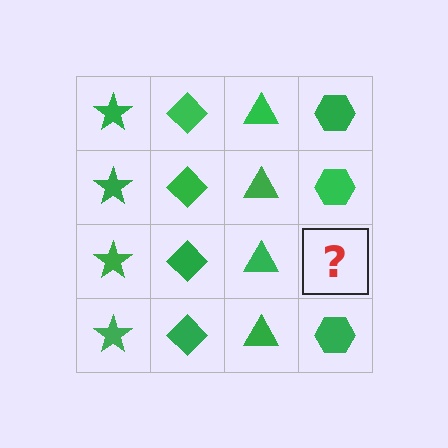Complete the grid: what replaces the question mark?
The question mark should be replaced with a green hexagon.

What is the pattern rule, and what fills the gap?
The rule is that each column has a consistent shape. The gap should be filled with a green hexagon.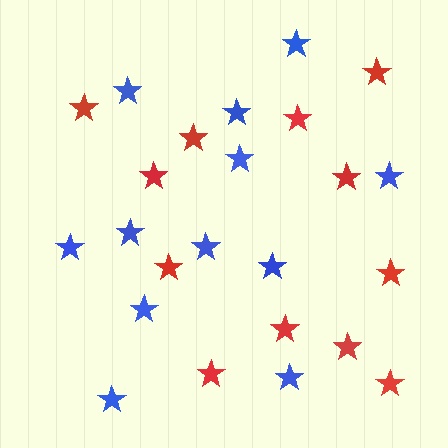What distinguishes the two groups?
There are 2 groups: one group of blue stars (12) and one group of red stars (12).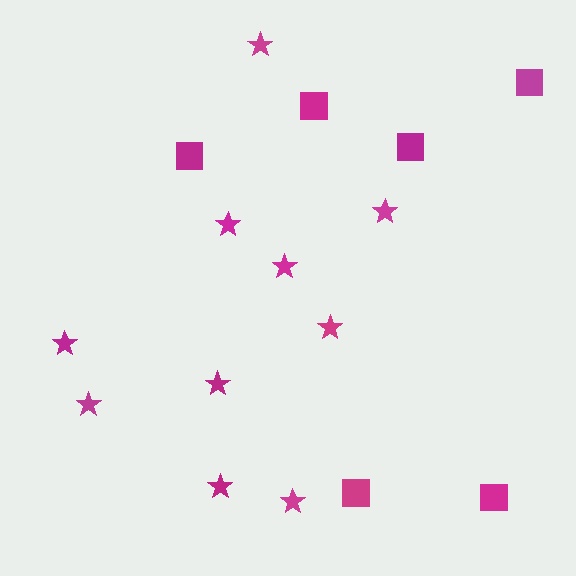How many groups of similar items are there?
There are 2 groups: one group of squares (6) and one group of stars (10).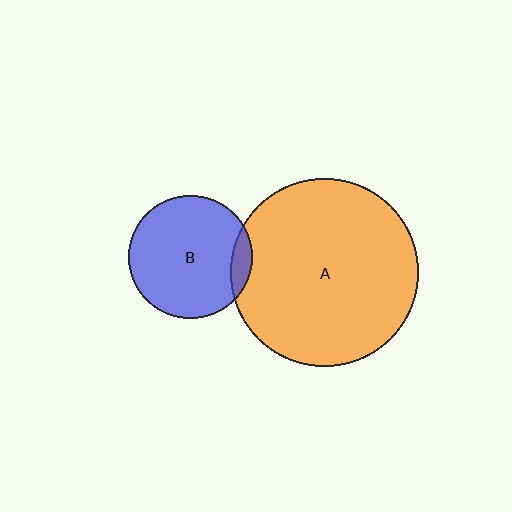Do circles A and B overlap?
Yes.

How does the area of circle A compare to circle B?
Approximately 2.3 times.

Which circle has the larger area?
Circle A (orange).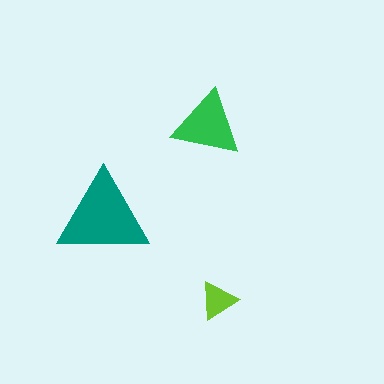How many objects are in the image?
There are 3 objects in the image.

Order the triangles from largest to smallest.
the teal one, the green one, the lime one.